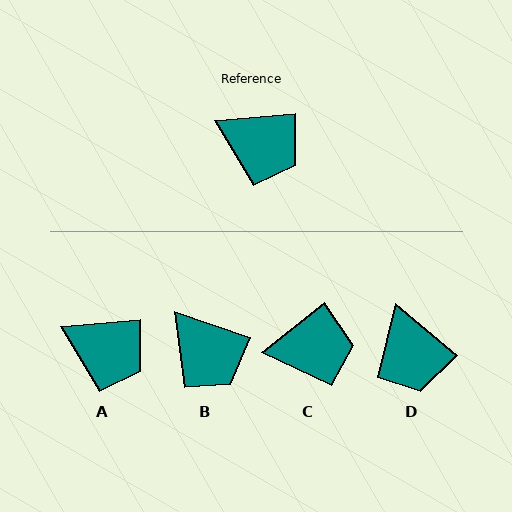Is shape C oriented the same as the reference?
No, it is off by about 34 degrees.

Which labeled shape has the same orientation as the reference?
A.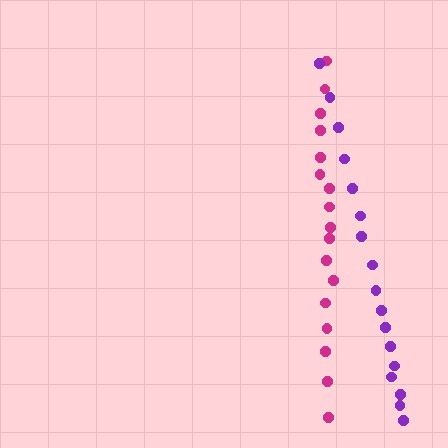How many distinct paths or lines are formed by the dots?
There are 2 distinct paths.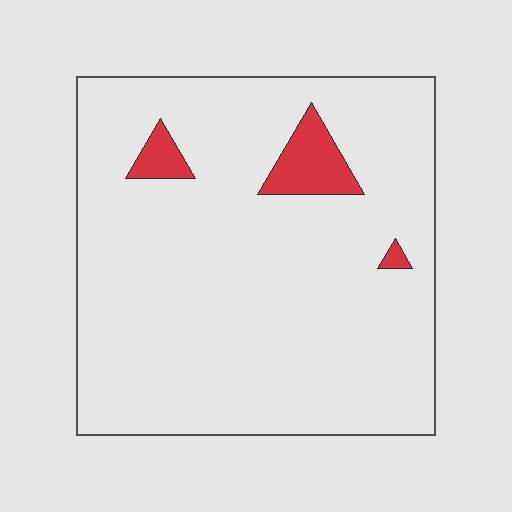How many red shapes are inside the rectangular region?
3.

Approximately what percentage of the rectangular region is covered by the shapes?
Approximately 5%.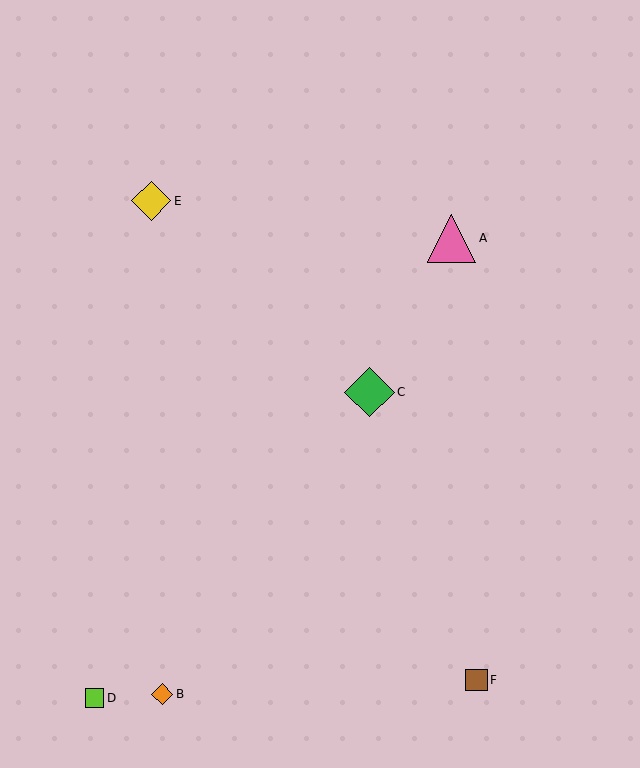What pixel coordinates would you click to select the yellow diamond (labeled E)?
Click at (151, 201) to select the yellow diamond E.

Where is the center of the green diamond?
The center of the green diamond is at (369, 392).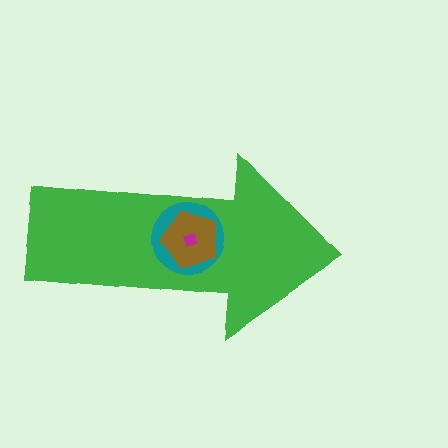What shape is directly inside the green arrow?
The teal circle.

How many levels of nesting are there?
4.